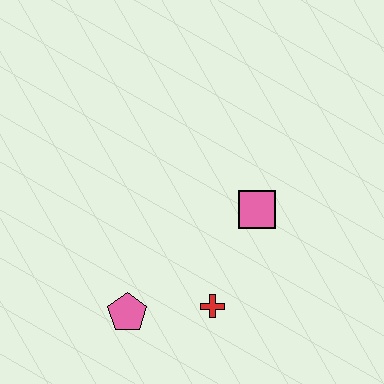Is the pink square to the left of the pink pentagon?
No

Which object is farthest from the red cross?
The pink square is farthest from the red cross.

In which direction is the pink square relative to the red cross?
The pink square is above the red cross.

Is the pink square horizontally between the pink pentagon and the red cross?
No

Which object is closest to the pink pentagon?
The red cross is closest to the pink pentagon.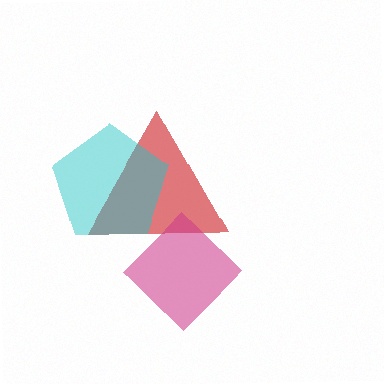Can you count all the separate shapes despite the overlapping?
Yes, there are 3 separate shapes.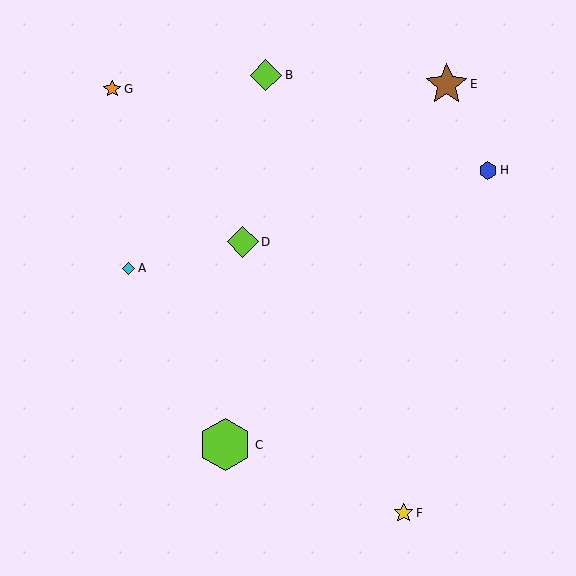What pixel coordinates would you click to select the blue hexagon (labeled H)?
Click at (488, 170) to select the blue hexagon H.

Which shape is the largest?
The lime hexagon (labeled C) is the largest.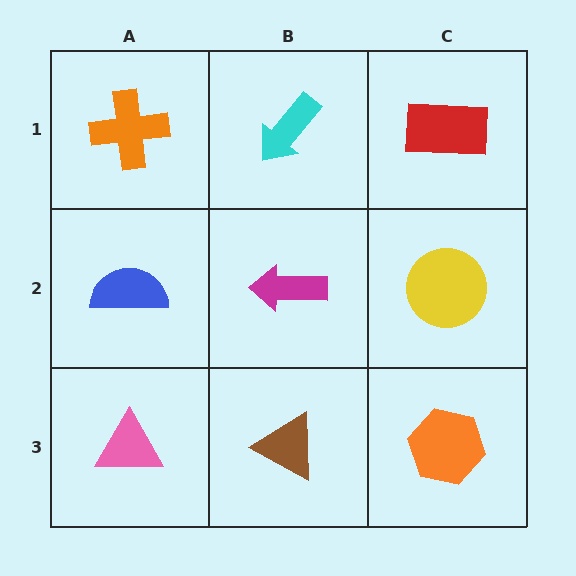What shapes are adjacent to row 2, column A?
An orange cross (row 1, column A), a pink triangle (row 3, column A), a magenta arrow (row 2, column B).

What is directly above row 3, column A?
A blue semicircle.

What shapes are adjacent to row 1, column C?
A yellow circle (row 2, column C), a cyan arrow (row 1, column B).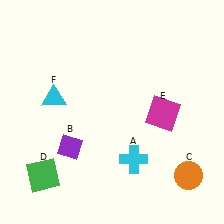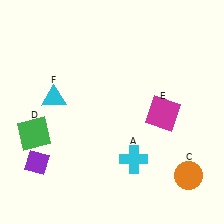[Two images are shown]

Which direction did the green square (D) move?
The green square (D) moved up.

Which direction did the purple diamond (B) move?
The purple diamond (B) moved left.